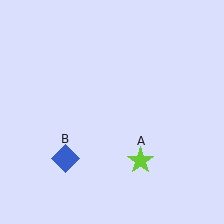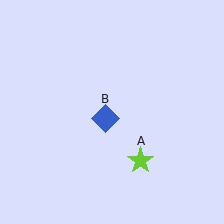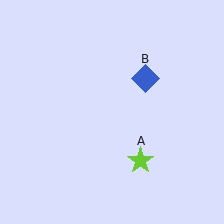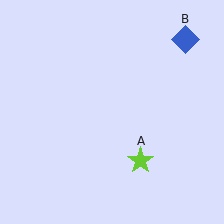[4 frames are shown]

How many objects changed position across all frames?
1 object changed position: blue diamond (object B).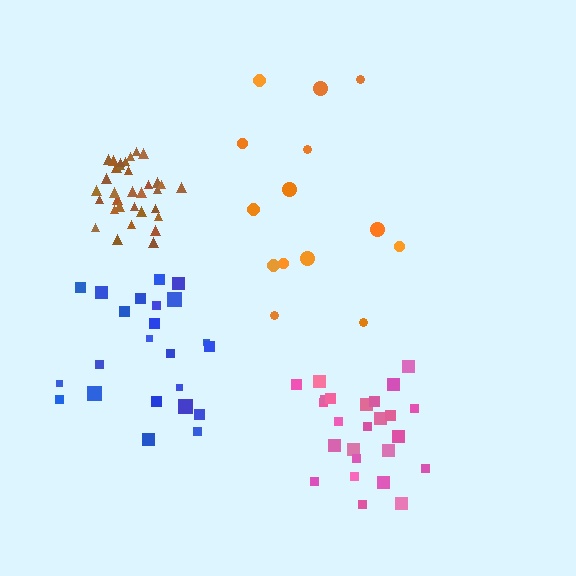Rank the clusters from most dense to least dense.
brown, pink, blue, orange.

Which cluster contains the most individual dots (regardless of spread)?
Brown (33).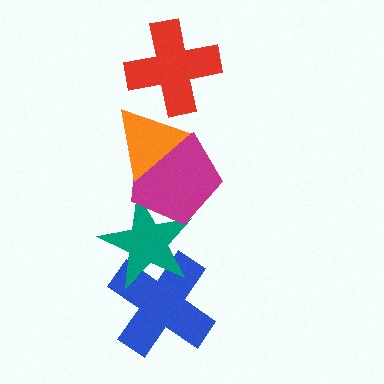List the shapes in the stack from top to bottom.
From top to bottom: the red cross, the orange triangle, the magenta pentagon, the teal star, the blue cross.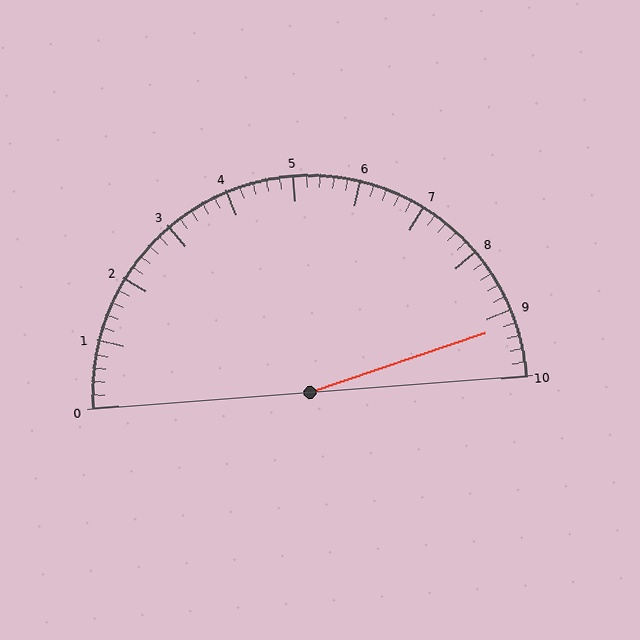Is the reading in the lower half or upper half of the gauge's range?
The reading is in the upper half of the range (0 to 10).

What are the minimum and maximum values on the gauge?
The gauge ranges from 0 to 10.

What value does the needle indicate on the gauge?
The needle indicates approximately 9.2.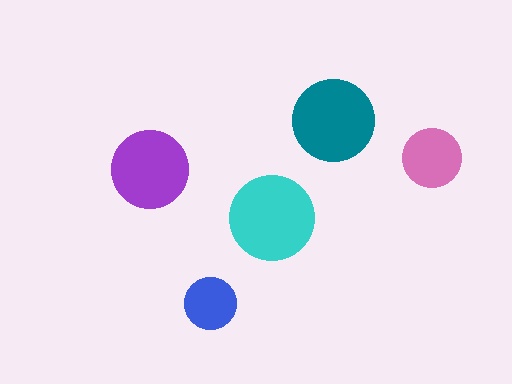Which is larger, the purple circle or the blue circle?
The purple one.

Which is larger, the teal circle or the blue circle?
The teal one.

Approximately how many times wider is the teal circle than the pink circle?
About 1.5 times wider.